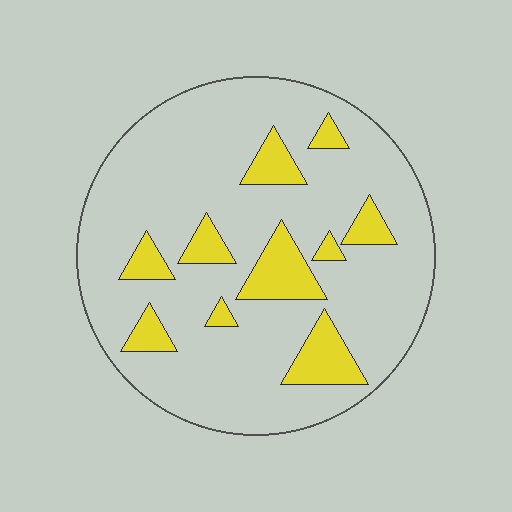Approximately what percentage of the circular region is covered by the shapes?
Approximately 15%.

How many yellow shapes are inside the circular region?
10.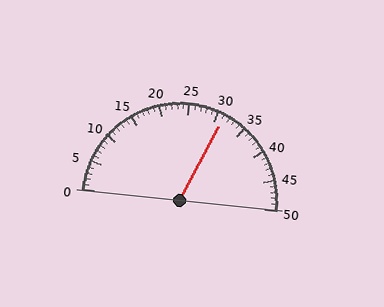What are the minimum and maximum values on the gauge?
The gauge ranges from 0 to 50.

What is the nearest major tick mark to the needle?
The nearest major tick mark is 30.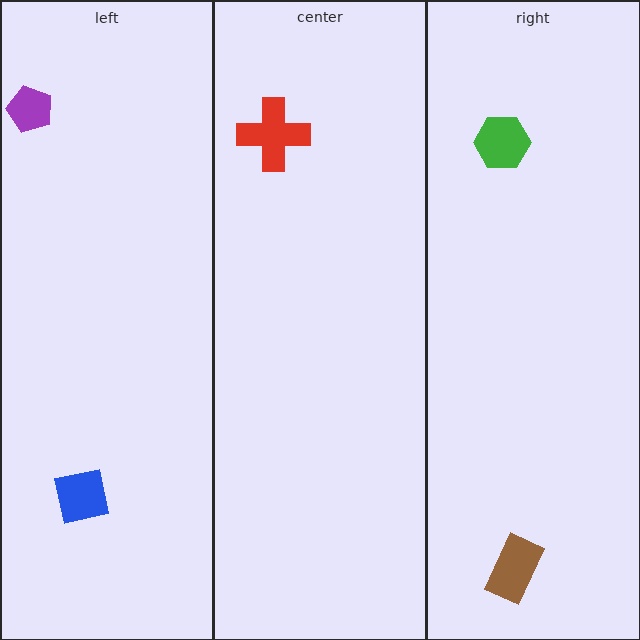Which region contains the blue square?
The left region.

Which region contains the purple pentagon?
The left region.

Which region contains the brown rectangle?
The right region.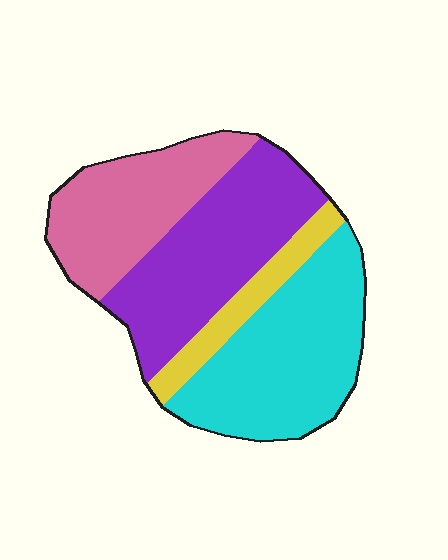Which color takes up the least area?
Yellow, at roughly 10%.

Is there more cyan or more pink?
Cyan.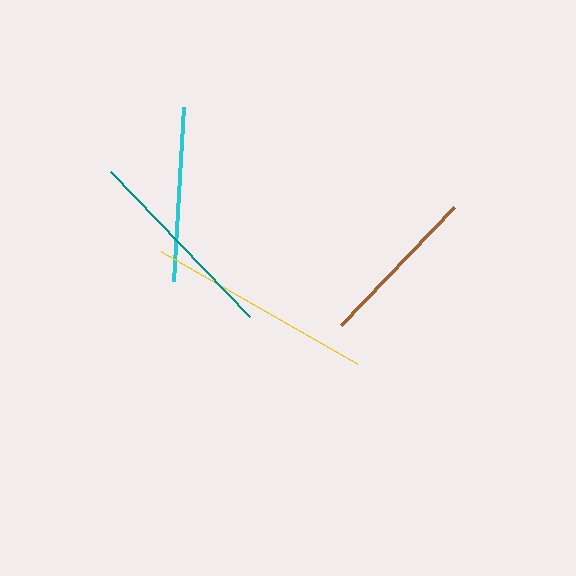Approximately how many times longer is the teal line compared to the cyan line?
The teal line is approximately 1.2 times the length of the cyan line.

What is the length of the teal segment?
The teal segment is approximately 201 pixels long.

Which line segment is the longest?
The yellow line is the longest at approximately 225 pixels.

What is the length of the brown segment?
The brown segment is approximately 163 pixels long.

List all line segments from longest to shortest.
From longest to shortest: yellow, teal, cyan, brown.